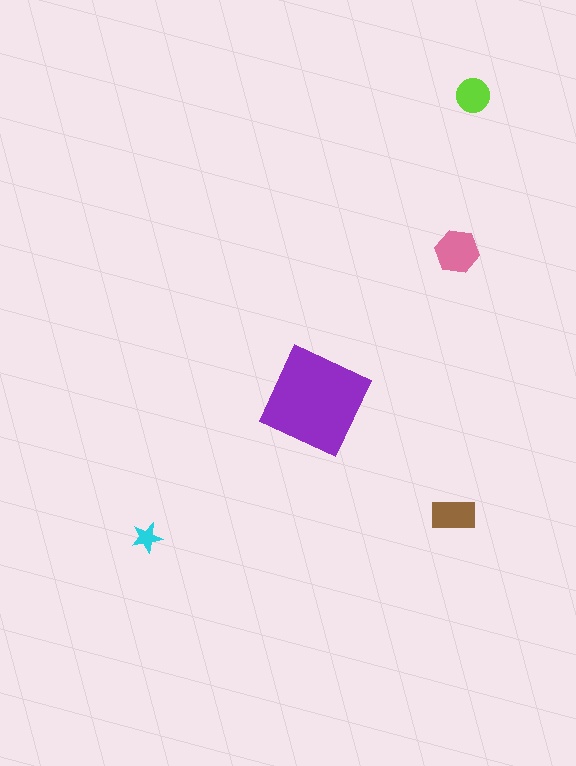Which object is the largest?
The purple diamond.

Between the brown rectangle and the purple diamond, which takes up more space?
The purple diamond.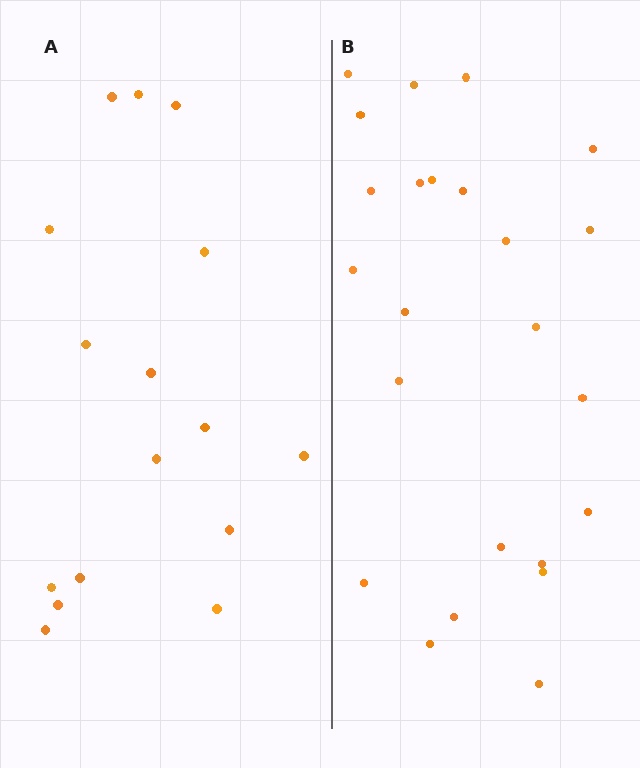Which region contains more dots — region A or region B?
Region B (the right region) has more dots.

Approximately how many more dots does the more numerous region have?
Region B has roughly 8 or so more dots than region A.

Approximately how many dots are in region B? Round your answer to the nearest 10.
About 20 dots. (The exact count is 24, which rounds to 20.)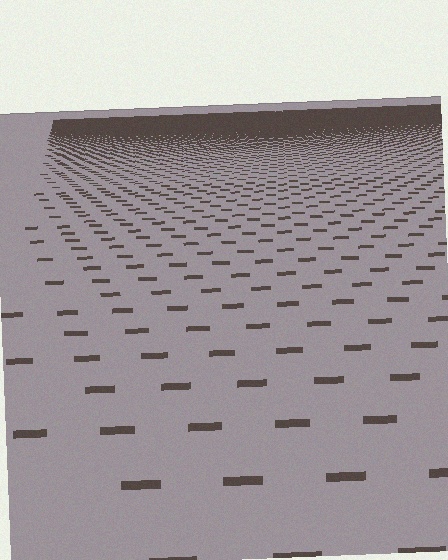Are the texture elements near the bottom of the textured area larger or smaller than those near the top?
Larger. Near the bottom, elements are closer to the viewer and appear at a bigger on-screen size.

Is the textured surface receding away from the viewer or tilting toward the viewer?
The surface is receding away from the viewer. Texture elements get smaller and denser toward the top.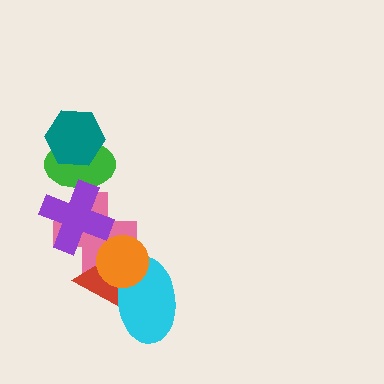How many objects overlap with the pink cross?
3 objects overlap with the pink cross.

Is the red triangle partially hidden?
Yes, it is partially covered by another shape.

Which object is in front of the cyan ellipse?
The orange circle is in front of the cyan ellipse.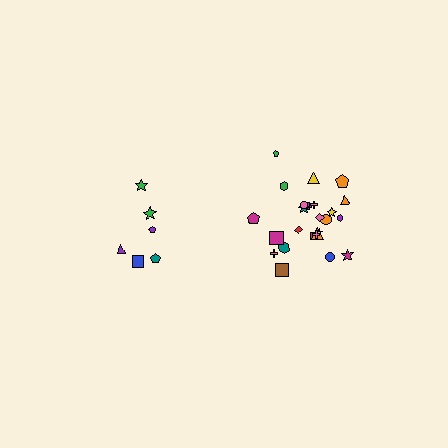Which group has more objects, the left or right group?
The right group.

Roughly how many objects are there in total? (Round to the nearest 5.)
Roughly 30 objects in total.